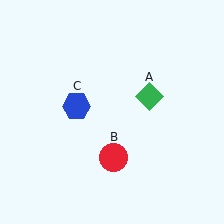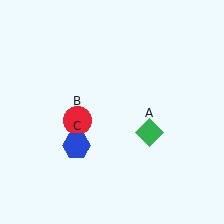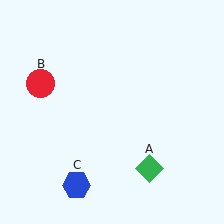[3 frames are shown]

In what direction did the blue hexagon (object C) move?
The blue hexagon (object C) moved down.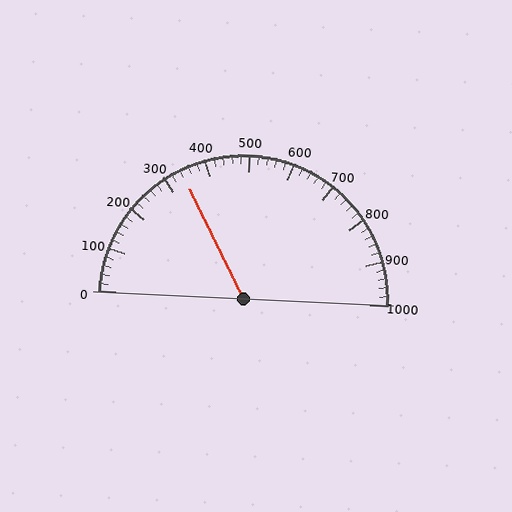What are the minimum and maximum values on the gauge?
The gauge ranges from 0 to 1000.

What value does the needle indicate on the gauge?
The needle indicates approximately 340.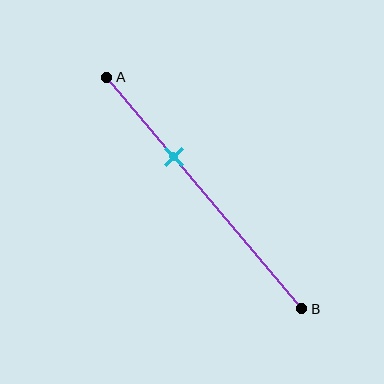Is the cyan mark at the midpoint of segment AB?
No, the mark is at about 35% from A, not at the 50% midpoint.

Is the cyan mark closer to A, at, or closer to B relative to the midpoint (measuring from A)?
The cyan mark is closer to point A than the midpoint of segment AB.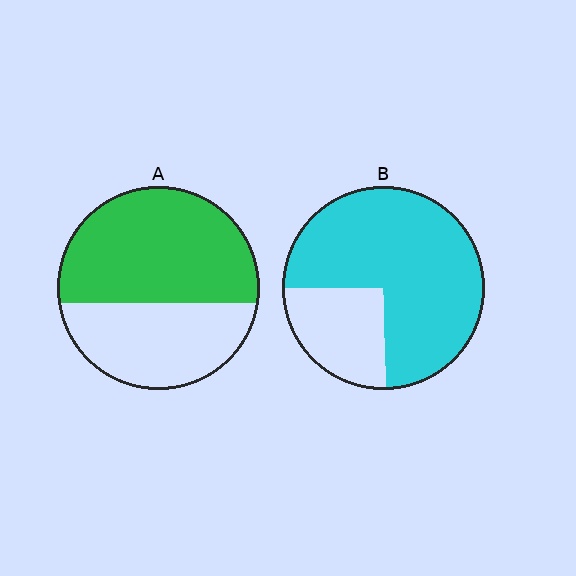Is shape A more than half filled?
Yes.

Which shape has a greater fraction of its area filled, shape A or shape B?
Shape B.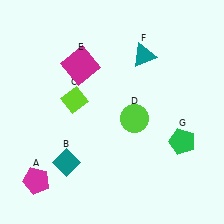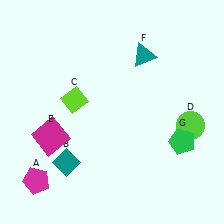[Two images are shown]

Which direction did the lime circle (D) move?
The lime circle (D) moved right.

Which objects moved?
The objects that moved are: the lime circle (D), the magenta square (E).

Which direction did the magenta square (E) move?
The magenta square (E) moved down.